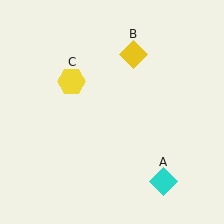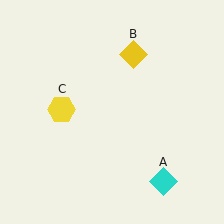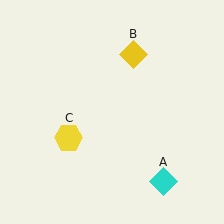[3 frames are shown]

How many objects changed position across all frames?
1 object changed position: yellow hexagon (object C).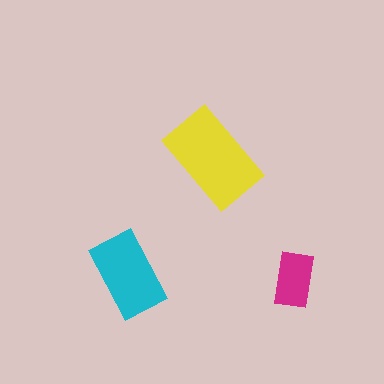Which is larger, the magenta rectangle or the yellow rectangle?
The yellow one.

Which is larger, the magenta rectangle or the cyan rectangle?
The cyan one.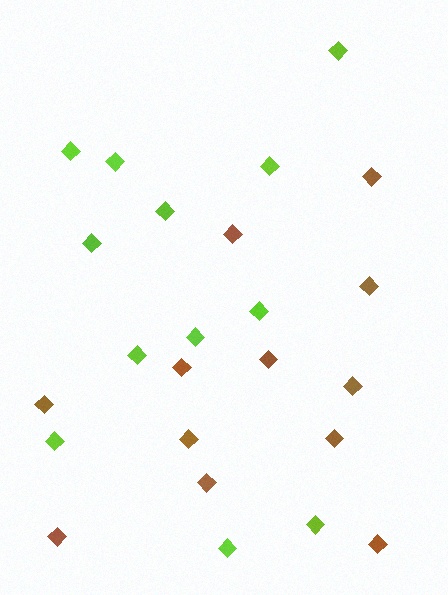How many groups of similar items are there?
There are 2 groups: one group of lime diamonds (12) and one group of brown diamonds (12).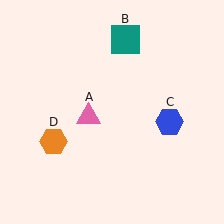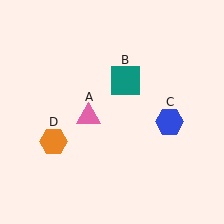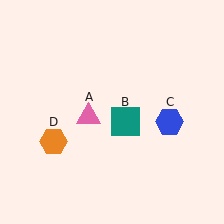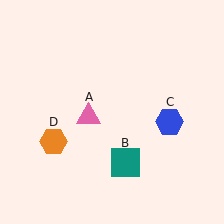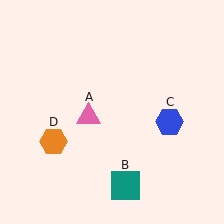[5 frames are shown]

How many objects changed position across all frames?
1 object changed position: teal square (object B).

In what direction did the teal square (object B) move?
The teal square (object B) moved down.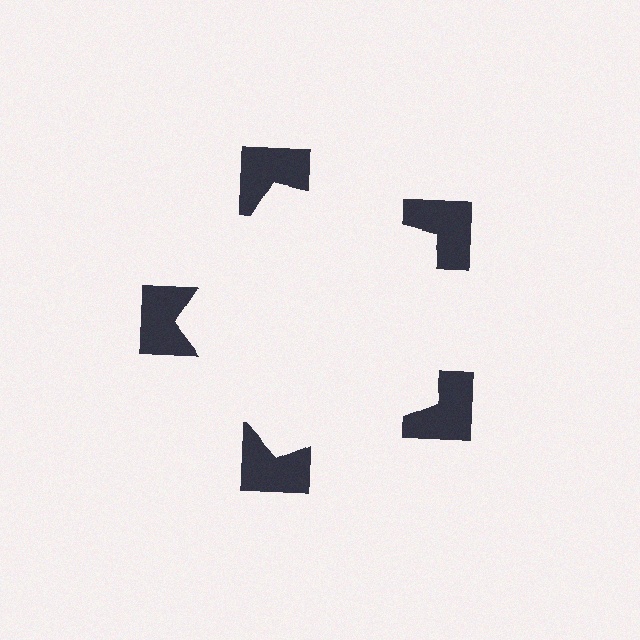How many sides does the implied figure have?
5 sides.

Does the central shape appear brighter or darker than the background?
It typically appears slightly brighter than the background, even though no actual brightness change is drawn.